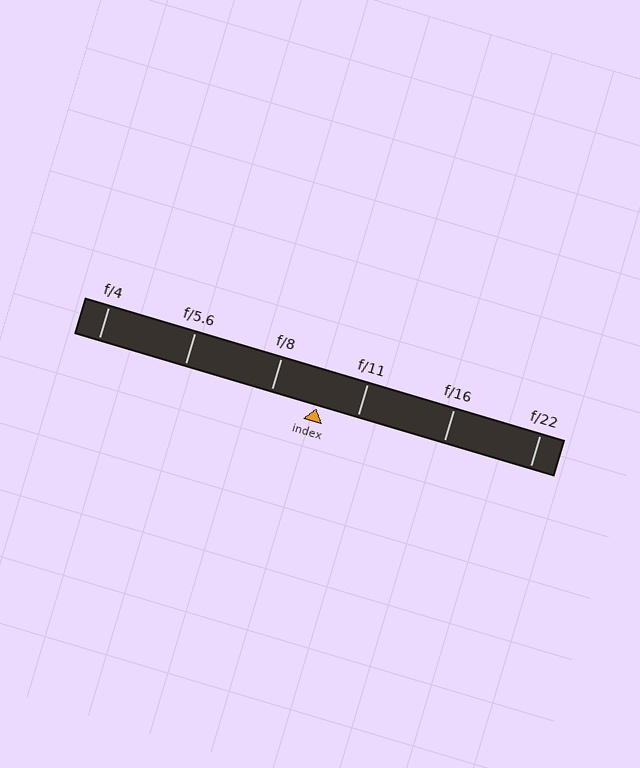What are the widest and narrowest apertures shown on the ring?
The widest aperture shown is f/4 and the narrowest is f/22.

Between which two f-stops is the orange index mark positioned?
The index mark is between f/8 and f/11.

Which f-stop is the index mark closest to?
The index mark is closest to f/11.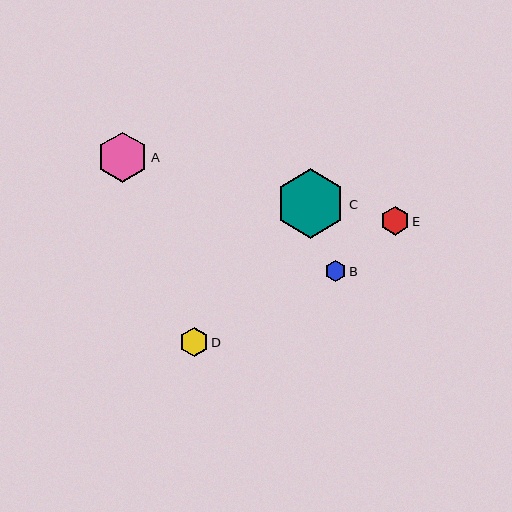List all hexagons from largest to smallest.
From largest to smallest: C, A, D, E, B.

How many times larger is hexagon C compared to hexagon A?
Hexagon C is approximately 1.4 times the size of hexagon A.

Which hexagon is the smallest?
Hexagon B is the smallest with a size of approximately 21 pixels.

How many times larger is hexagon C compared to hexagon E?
Hexagon C is approximately 2.5 times the size of hexagon E.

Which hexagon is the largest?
Hexagon C is the largest with a size of approximately 69 pixels.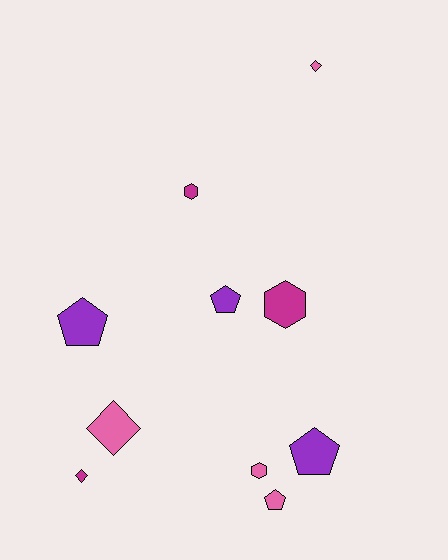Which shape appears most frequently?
Pentagon, with 4 objects.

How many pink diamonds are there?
There are 2 pink diamonds.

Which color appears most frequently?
Pink, with 4 objects.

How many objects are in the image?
There are 10 objects.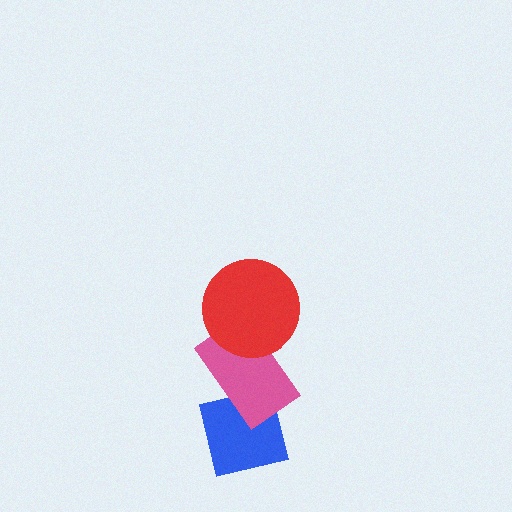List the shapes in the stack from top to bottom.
From top to bottom: the red circle, the pink rectangle, the blue square.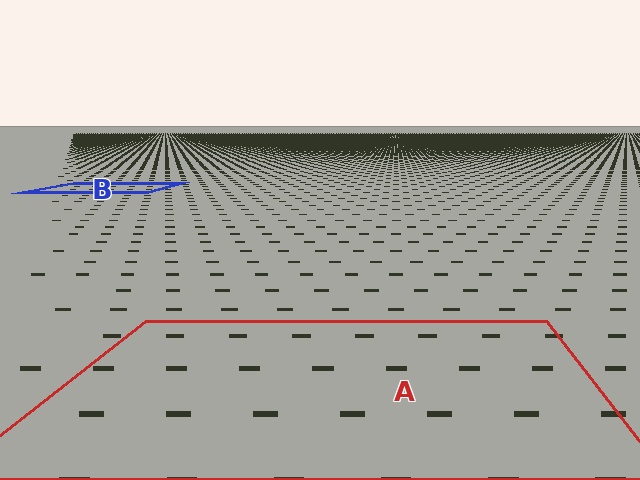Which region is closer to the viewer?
Region A is closer. The texture elements there are larger and more spread out.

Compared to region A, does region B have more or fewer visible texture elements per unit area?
Region B has more texture elements per unit area — they are packed more densely because it is farther away.